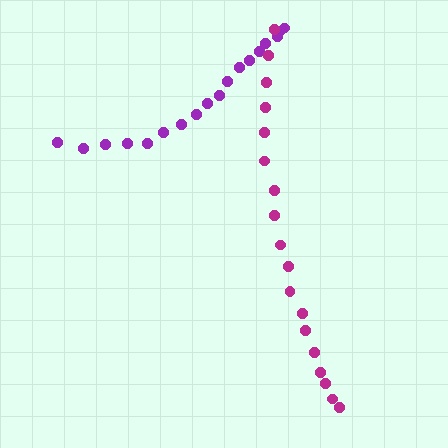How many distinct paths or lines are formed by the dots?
There are 2 distinct paths.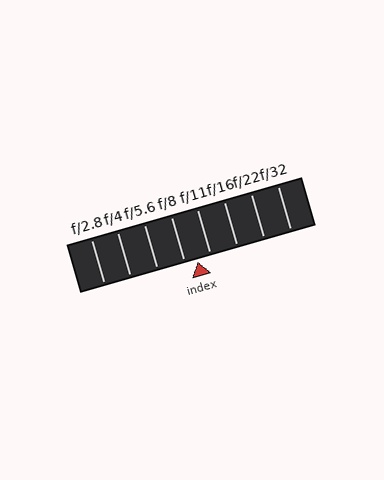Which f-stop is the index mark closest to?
The index mark is closest to f/8.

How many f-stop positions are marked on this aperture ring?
There are 8 f-stop positions marked.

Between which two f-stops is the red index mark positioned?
The index mark is between f/8 and f/11.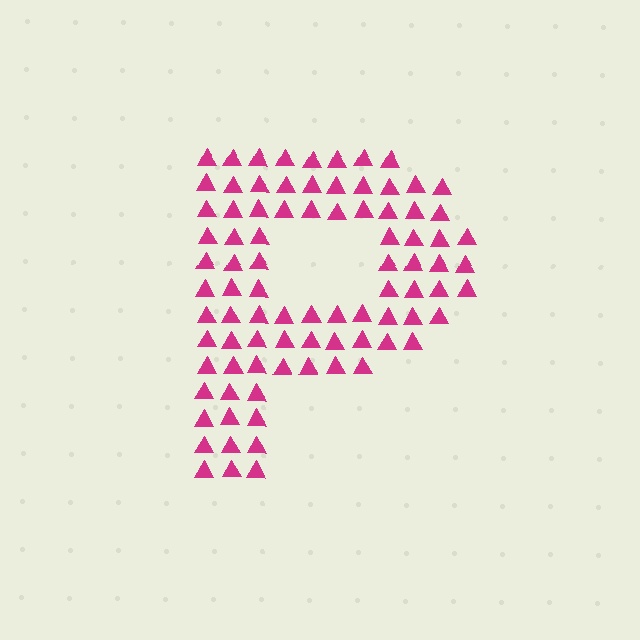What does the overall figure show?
The overall figure shows the letter P.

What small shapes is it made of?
It is made of small triangles.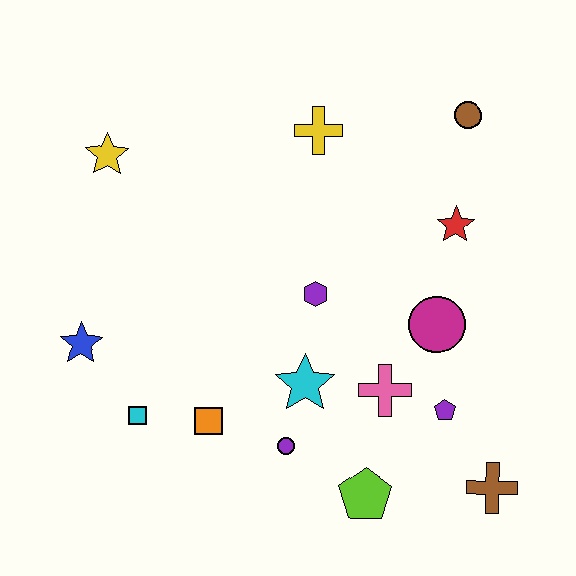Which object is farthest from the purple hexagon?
The brown cross is farthest from the purple hexagon.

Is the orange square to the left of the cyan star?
Yes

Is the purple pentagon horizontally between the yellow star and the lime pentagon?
No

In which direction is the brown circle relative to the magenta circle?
The brown circle is above the magenta circle.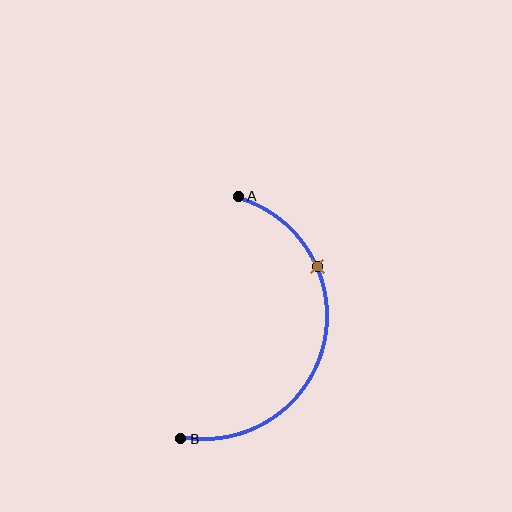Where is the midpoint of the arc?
The arc midpoint is the point on the curve farthest from the straight line joining A and B. It sits to the right of that line.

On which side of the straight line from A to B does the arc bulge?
The arc bulges to the right of the straight line connecting A and B.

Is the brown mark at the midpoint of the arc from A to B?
No. The brown mark lies on the arc but is closer to endpoint A. The arc midpoint would be at the point on the curve equidistant along the arc from both A and B.